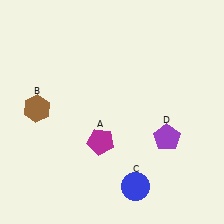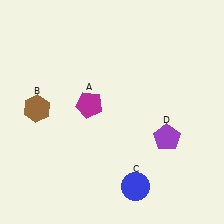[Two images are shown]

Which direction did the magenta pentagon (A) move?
The magenta pentagon (A) moved up.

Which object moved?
The magenta pentagon (A) moved up.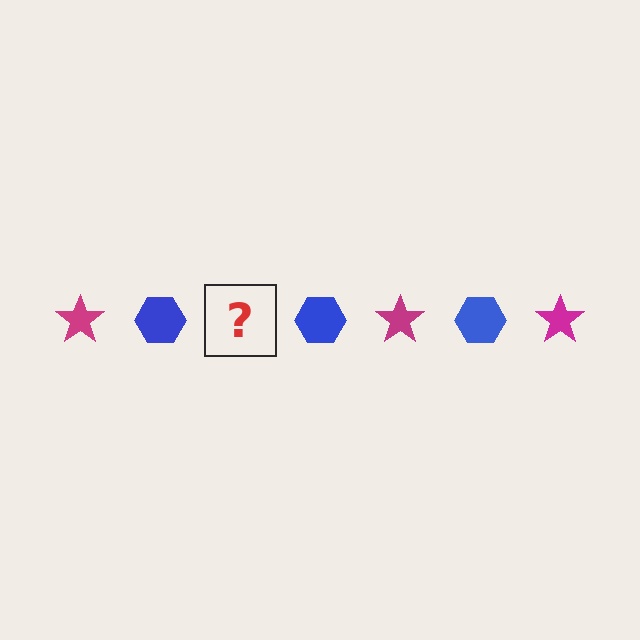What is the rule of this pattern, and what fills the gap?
The rule is that the pattern alternates between magenta star and blue hexagon. The gap should be filled with a magenta star.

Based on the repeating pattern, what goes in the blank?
The blank should be a magenta star.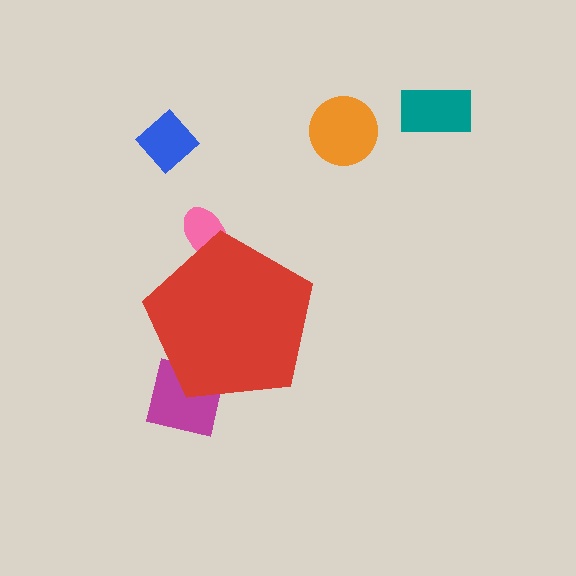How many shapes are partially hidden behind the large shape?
2 shapes are partially hidden.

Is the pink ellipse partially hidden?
Yes, the pink ellipse is partially hidden behind the red pentagon.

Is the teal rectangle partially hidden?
No, the teal rectangle is fully visible.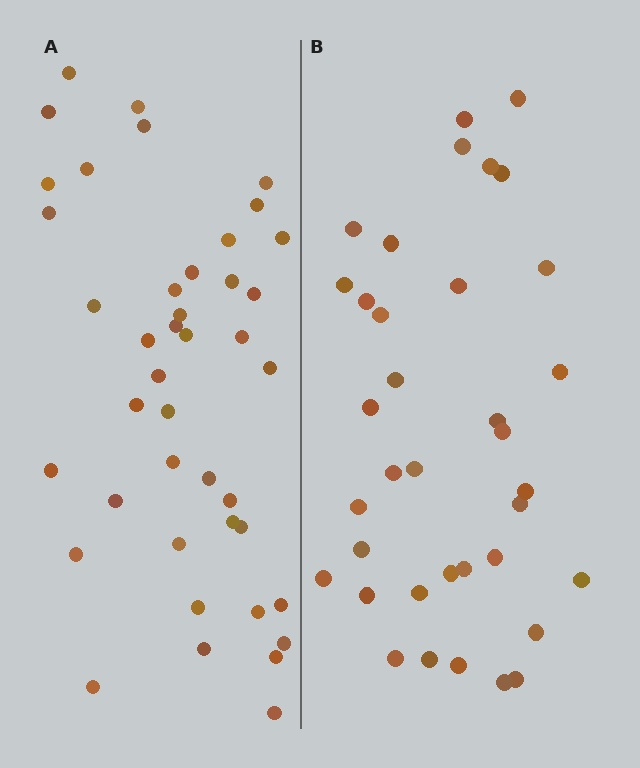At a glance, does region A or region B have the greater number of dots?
Region A (the left region) has more dots.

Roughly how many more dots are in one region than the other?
Region A has about 6 more dots than region B.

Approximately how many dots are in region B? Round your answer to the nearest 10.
About 40 dots. (The exact count is 36, which rounds to 40.)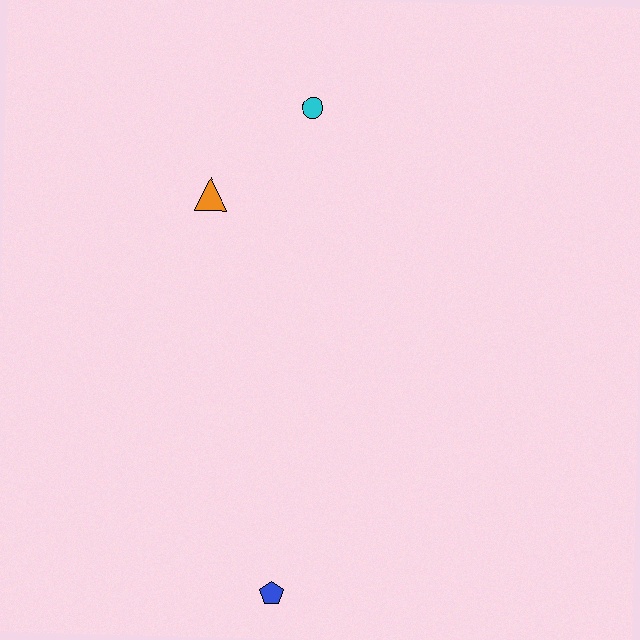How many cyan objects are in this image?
There is 1 cyan object.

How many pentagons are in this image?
There is 1 pentagon.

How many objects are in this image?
There are 3 objects.